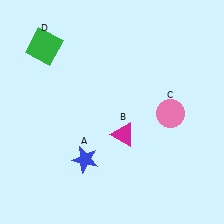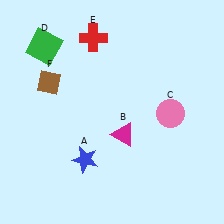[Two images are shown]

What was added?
A red cross (E), a brown diamond (F) were added in Image 2.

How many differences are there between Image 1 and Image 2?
There are 2 differences between the two images.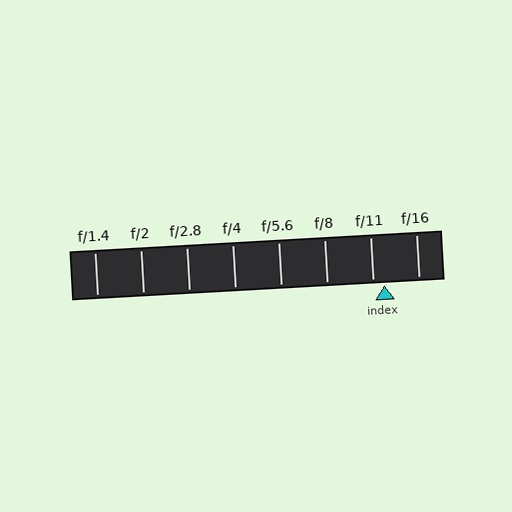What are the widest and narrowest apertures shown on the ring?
The widest aperture shown is f/1.4 and the narrowest is f/16.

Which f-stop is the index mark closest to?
The index mark is closest to f/11.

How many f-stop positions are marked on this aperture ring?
There are 8 f-stop positions marked.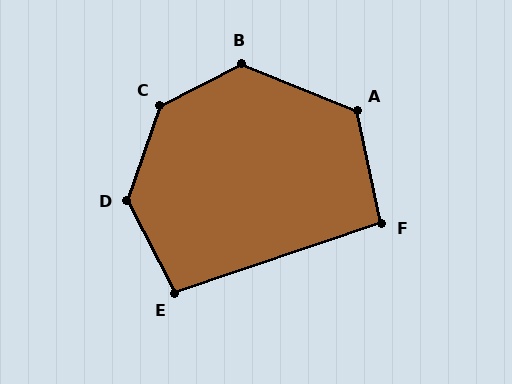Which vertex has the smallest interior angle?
F, at approximately 96 degrees.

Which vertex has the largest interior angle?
C, at approximately 136 degrees.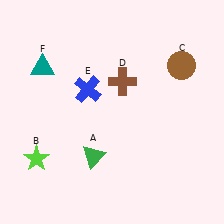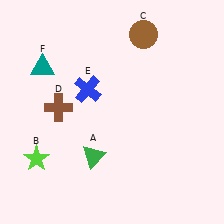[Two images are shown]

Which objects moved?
The objects that moved are: the brown circle (C), the brown cross (D).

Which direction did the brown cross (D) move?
The brown cross (D) moved left.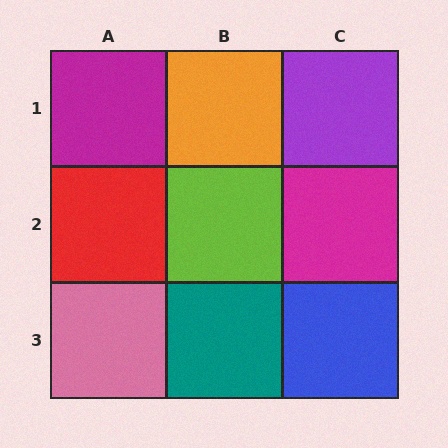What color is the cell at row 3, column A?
Pink.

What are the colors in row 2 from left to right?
Red, lime, magenta.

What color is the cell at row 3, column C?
Blue.